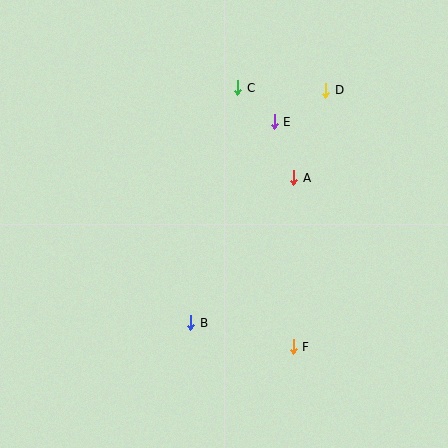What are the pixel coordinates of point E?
Point E is at (274, 122).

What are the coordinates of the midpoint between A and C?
The midpoint between A and C is at (266, 133).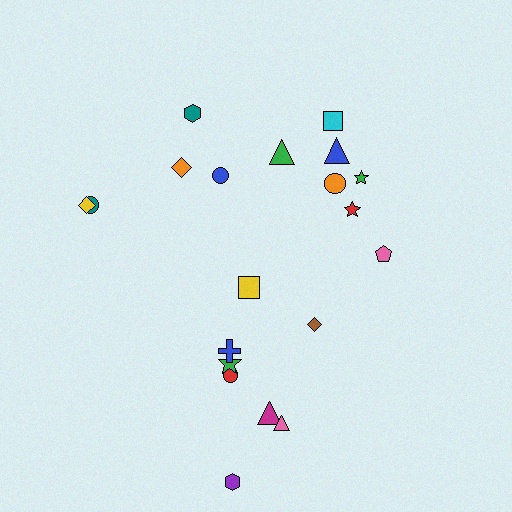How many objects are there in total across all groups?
There are 20 objects.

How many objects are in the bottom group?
There are 8 objects.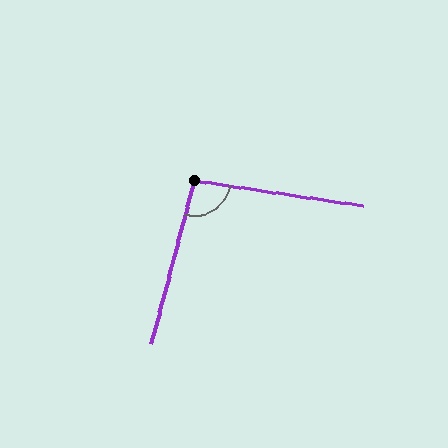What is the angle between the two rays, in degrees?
Approximately 96 degrees.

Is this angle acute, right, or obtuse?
It is obtuse.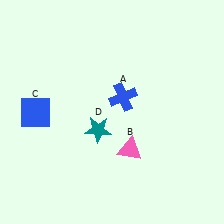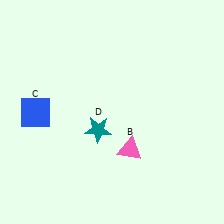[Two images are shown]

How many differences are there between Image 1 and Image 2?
There is 1 difference between the two images.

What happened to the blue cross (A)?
The blue cross (A) was removed in Image 2. It was in the top-right area of Image 1.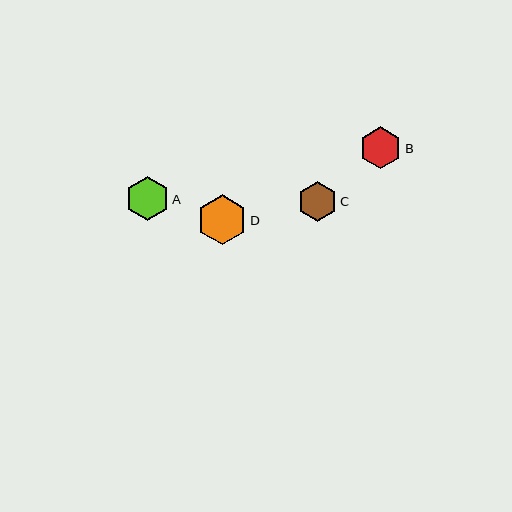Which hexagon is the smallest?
Hexagon C is the smallest with a size of approximately 40 pixels.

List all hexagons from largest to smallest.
From largest to smallest: D, A, B, C.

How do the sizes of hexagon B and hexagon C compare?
Hexagon B and hexagon C are approximately the same size.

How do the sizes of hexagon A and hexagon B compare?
Hexagon A and hexagon B are approximately the same size.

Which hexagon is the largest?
Hexagon D is the largest with a size of approximately 50 pixels.